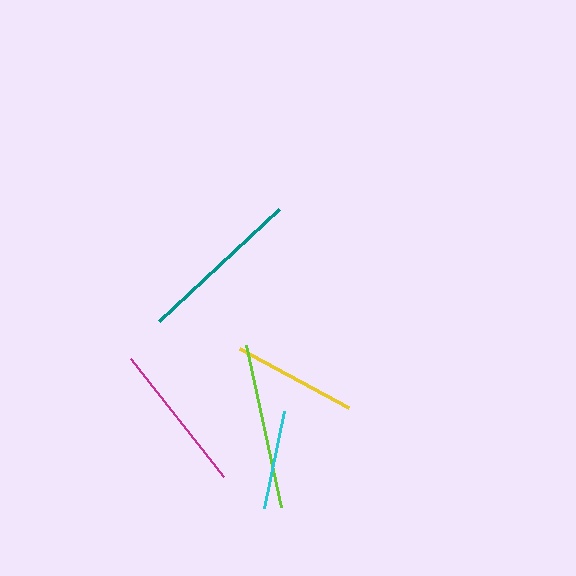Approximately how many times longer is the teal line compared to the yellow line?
The teal line is approximately 1.3 times the length of the yellow line.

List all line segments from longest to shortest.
From longest to shortest: lime, teal, magenta, yellow, cyan.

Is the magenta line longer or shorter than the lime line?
The lime line is longer than the magenta line.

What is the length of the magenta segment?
The magenta segment is approximately 149 pixels long.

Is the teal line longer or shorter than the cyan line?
The teal line is longer than the cyan line.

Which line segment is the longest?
The lime line is the longest at approximately 165 pixels.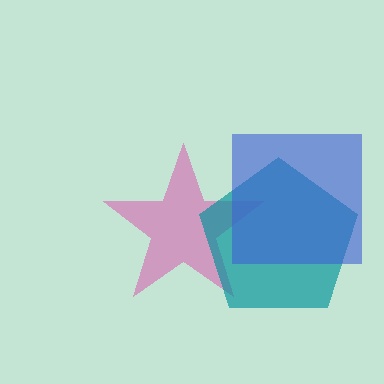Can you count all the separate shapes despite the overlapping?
Yes, there are 3 separate shapes.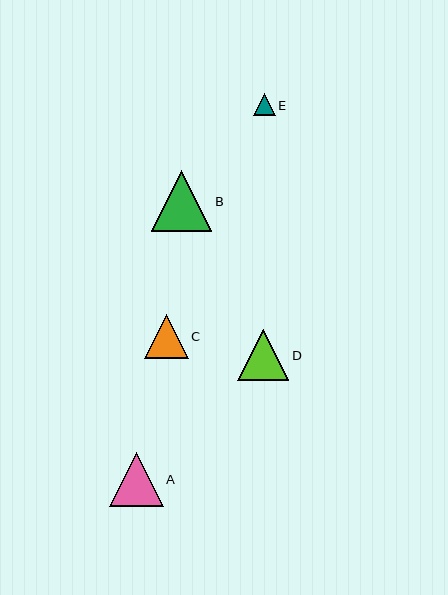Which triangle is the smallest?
Triangle E is the smallest with a size of approximately 22 pixels.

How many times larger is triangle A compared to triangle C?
Triangle A is approximately 1.2 times the size of triangle C.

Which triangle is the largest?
Triangle B is the largest with a size of approximately 61 pixels.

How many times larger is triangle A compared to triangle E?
Triangle A is approximately 2.5 times the size of triangle E.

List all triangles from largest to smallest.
From largest to smallest: B, A, D, C, E.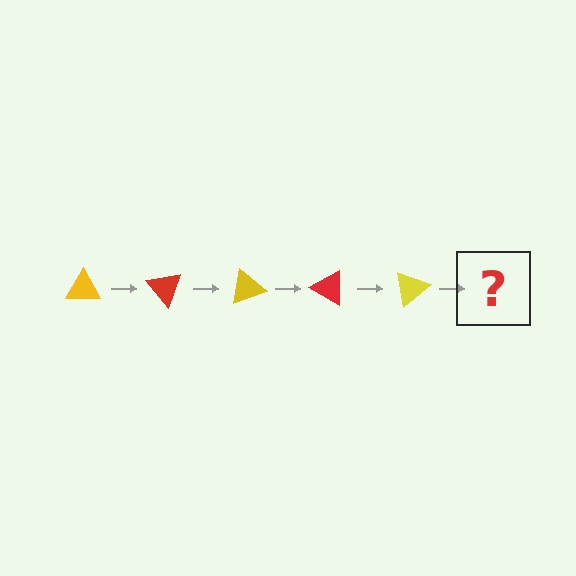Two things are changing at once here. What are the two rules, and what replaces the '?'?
The two rules are that it rotates 50 degrees each step and the color cycles through yellow and red. The '?' should be a red triangle, rotated 250 degrees from the start.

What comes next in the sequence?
The next element should be a red triangle, rotated 250 degrees from the start.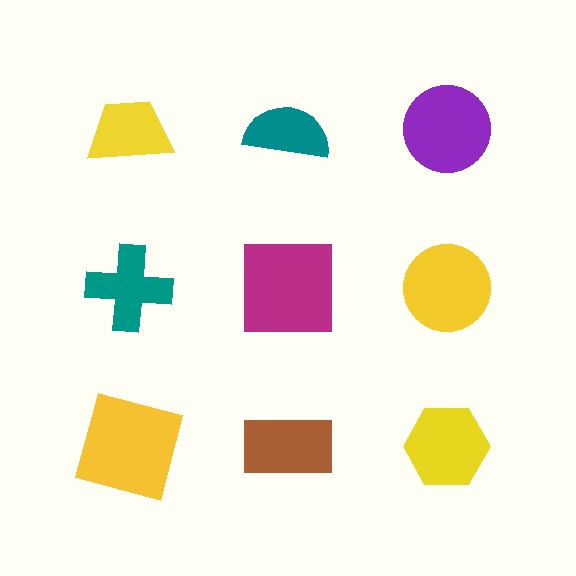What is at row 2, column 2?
A magenta square.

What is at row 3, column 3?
A yellow hexagon.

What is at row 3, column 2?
A brown rectangle.